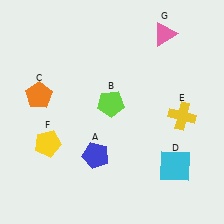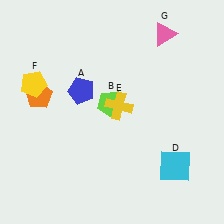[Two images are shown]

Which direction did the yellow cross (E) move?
The yellow cross (E) moved left.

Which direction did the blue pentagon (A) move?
The blue pentagon (A) moved up.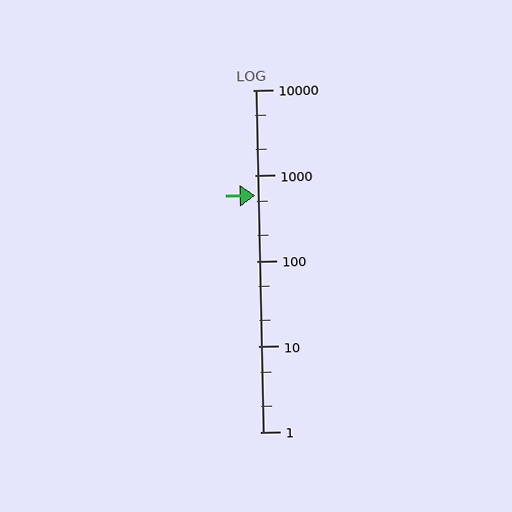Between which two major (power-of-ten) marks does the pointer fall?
The pointer is between 100 and 1000.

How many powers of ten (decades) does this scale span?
The scale spans 4 decades, from 1 to 10000.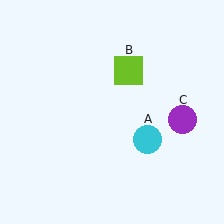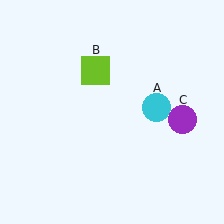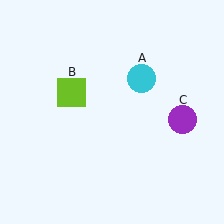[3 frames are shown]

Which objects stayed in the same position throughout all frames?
Purple circle (object C) remained stationary.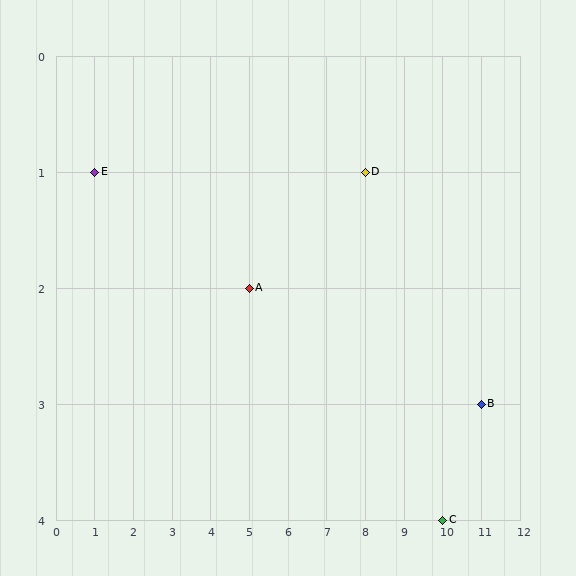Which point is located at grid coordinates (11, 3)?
Point B is at (11, 3).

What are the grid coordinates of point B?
Point B is at grid coordinates (11, 3).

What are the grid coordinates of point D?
Point D is at grid coordinates (8, 1).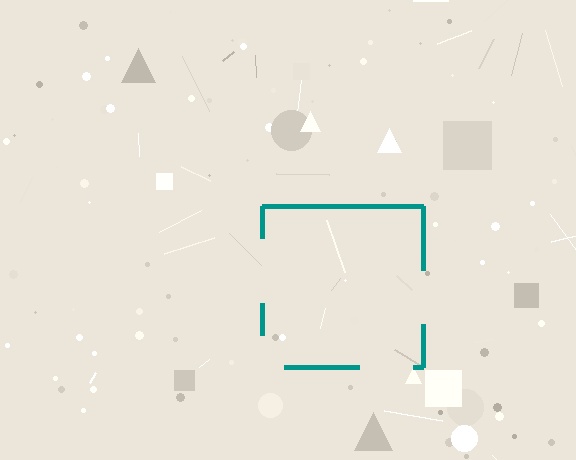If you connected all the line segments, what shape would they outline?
They would outline a square.